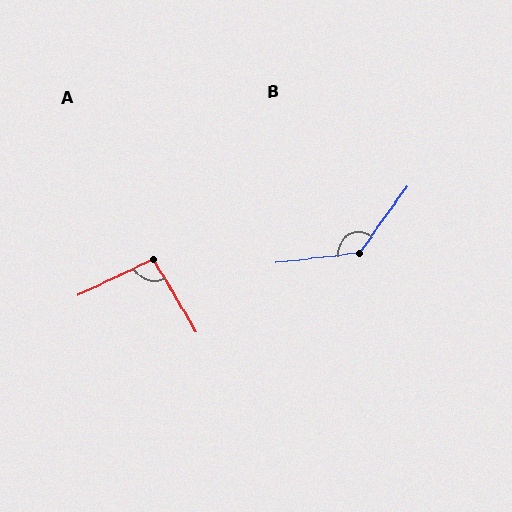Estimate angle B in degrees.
Approximately 132 degrees.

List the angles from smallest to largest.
A (95°), B (132°).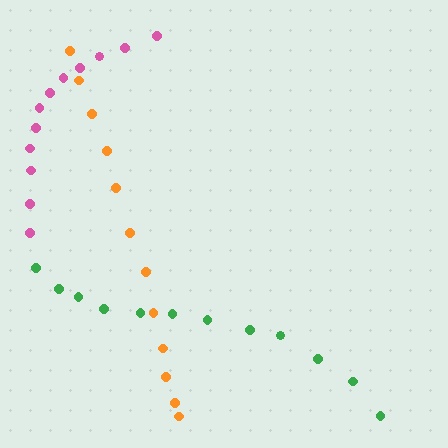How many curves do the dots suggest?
There are 3 distinct paths.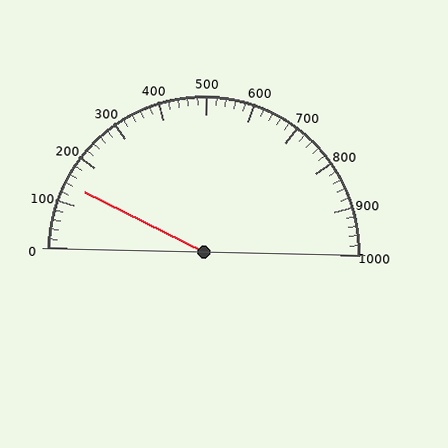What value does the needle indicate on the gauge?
The needle indicates approximately 140.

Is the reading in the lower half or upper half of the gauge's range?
The reading is in the lower half of the range (0 to 1000).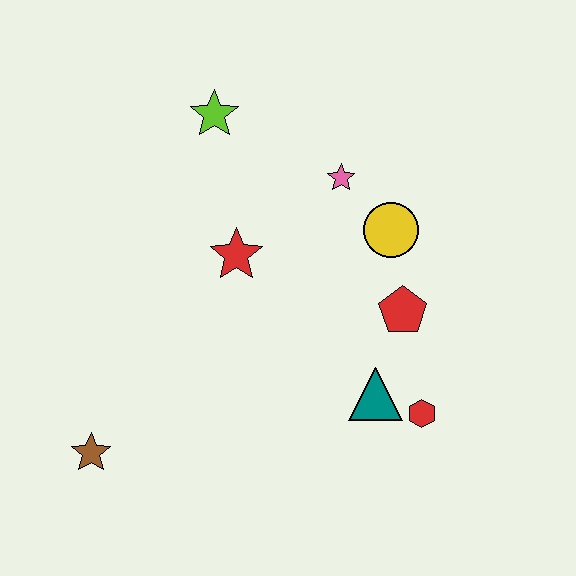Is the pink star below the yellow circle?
No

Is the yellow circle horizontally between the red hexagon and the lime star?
Yes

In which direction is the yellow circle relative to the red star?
The yellow circle is to the right of the red star.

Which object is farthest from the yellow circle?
The brown star is farthest from the yellow circle.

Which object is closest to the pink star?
The yellow circle is closest to the pink star.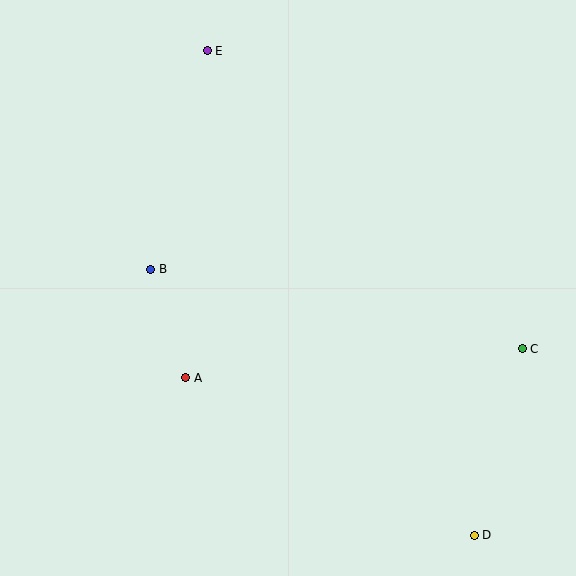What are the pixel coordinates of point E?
Point E is at (207, 51).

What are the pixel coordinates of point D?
Point D is at (474, 535).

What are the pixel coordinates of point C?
Point C is at (522, 349).